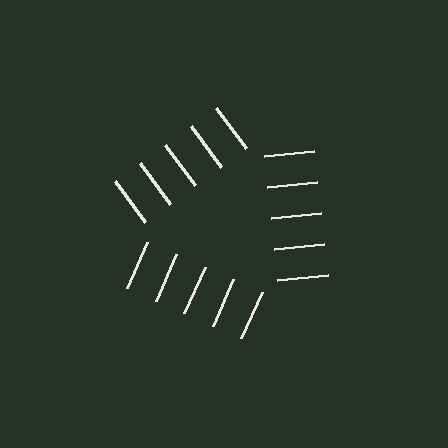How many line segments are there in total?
15 — 5 along each of the 3 edges.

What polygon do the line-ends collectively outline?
An illusory triangle — the line segments terminate on its edges but no continuous stroke is drawn.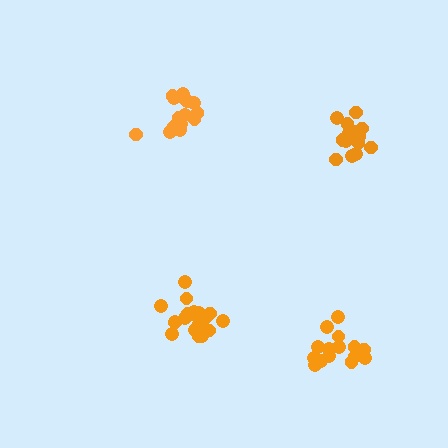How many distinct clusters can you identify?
There are 4 distinct clusters.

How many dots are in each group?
Group 1: 16 dots, Group 2: 19 dots, Group 3: 17 dots, Group 4: 15 dots (67 total).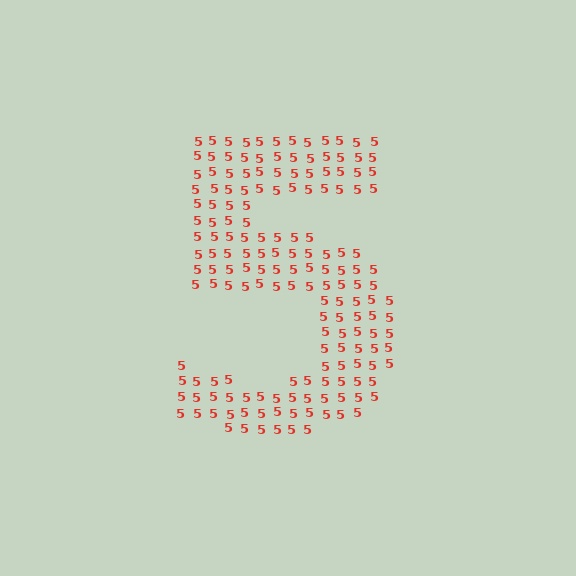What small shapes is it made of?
It is made of small digit 5's.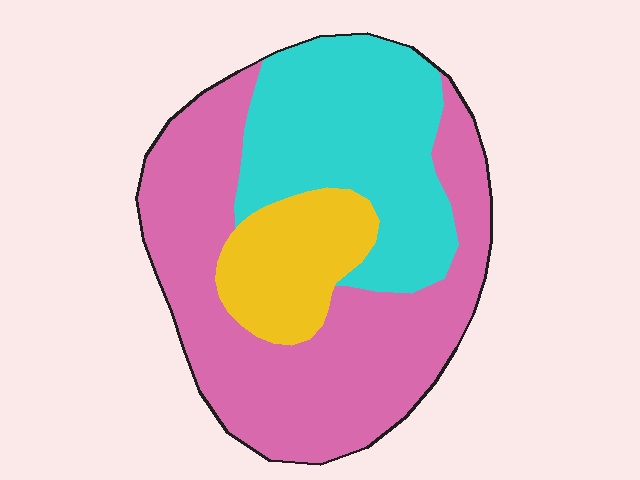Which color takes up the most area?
Pink, at roughly 50%.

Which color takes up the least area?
Yellow, at roughly 15%.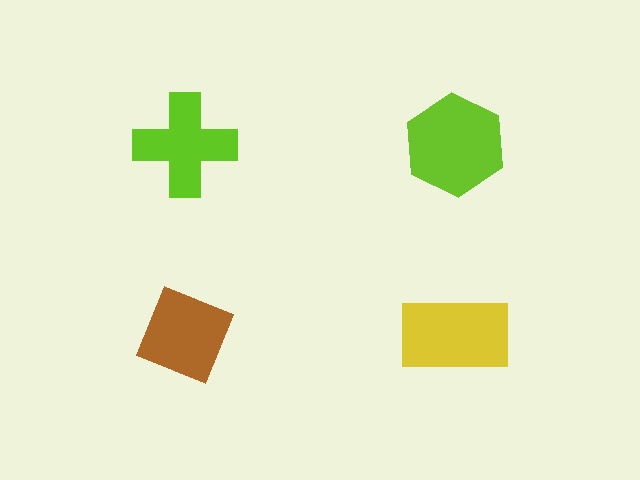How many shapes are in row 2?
2 shapes.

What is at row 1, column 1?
A lime cross.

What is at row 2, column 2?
A yellow rectangle.